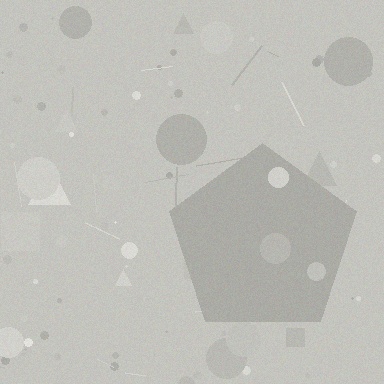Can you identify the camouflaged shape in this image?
The camouflaged shape is a pentagon.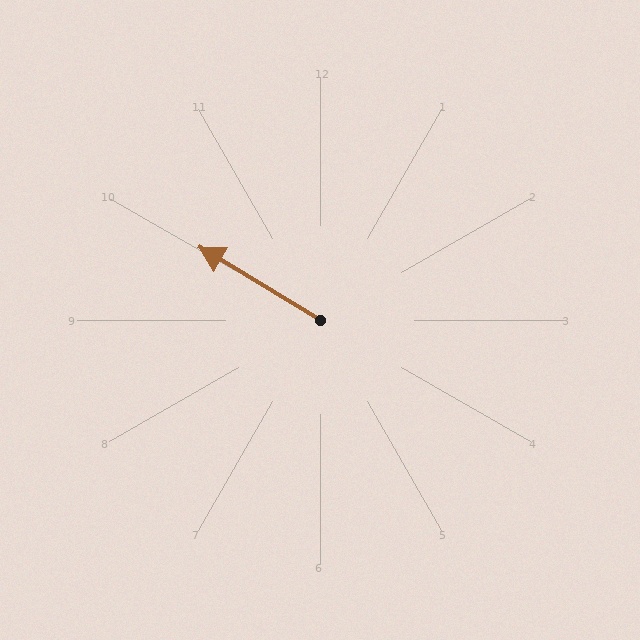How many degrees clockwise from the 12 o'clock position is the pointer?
Approximately 301 degrees.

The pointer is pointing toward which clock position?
Roughly 10 o'clock.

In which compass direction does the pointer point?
Northwest.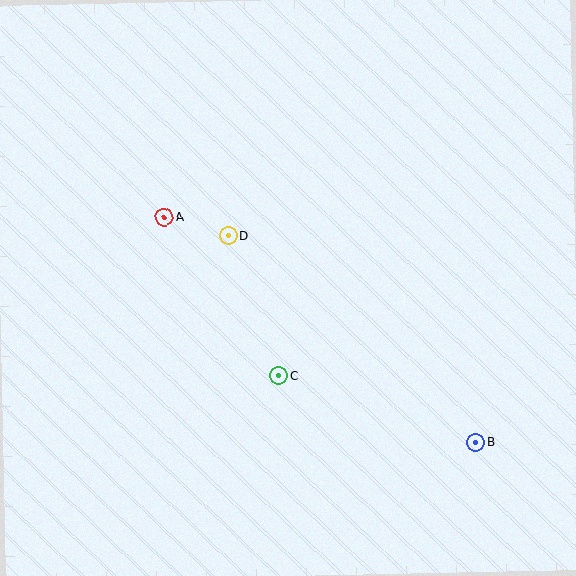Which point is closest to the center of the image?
Point D at (228, 236) is closest to the center.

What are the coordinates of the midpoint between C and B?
The midpoint between C and B is at (377, 409).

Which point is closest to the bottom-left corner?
Point C is closest to the bottom-left corner.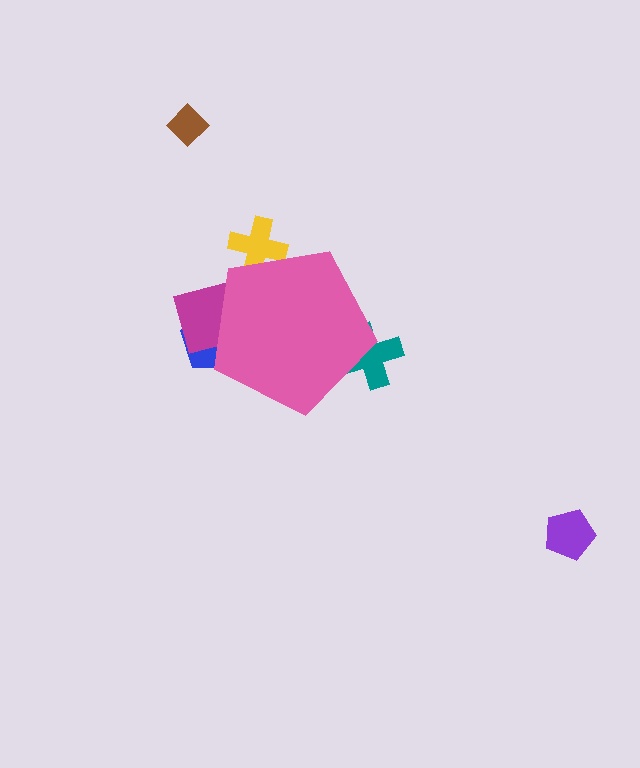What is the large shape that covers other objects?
A pink pentagon.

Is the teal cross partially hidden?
Yes, the teal cross is partially hidden behind the pink pentagon.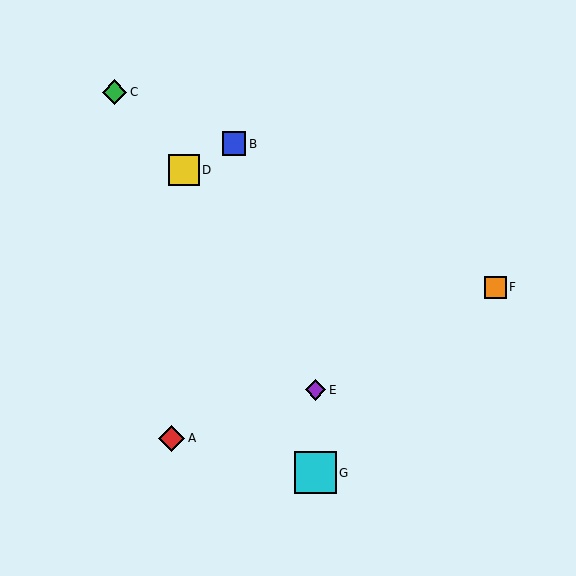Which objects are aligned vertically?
Objects E, G are aligned vertically.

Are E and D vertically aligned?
No, E is at x≈316 and D is at x≈184.